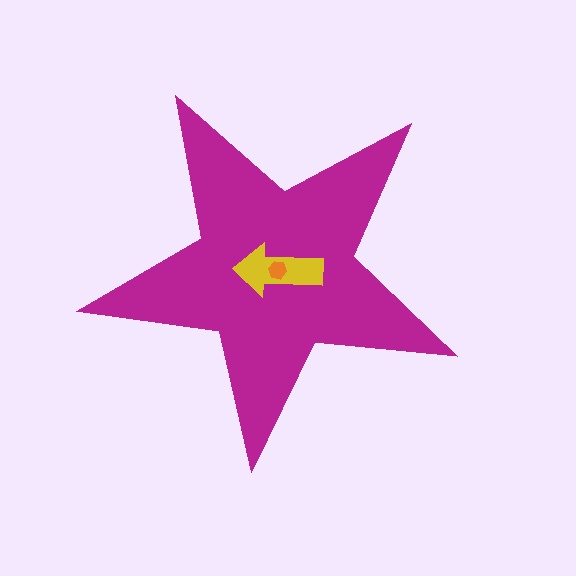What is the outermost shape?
The magenta star.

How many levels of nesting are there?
3.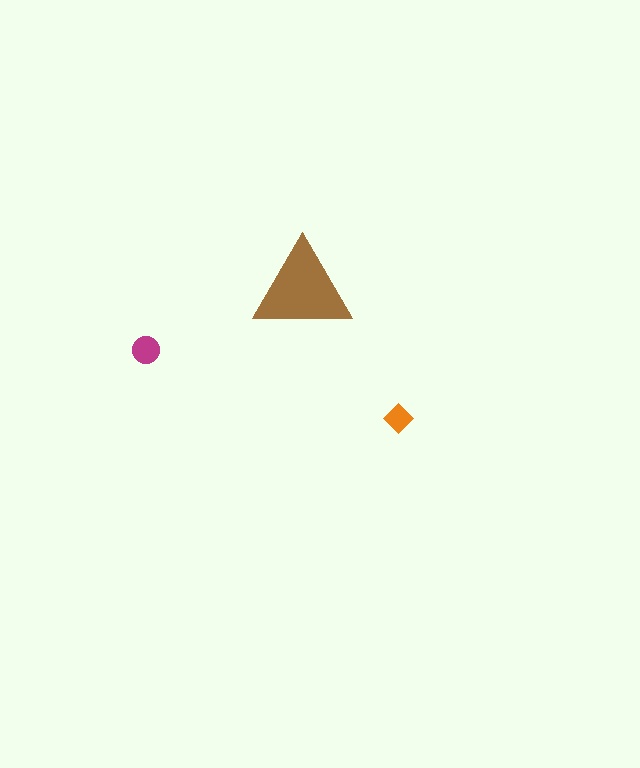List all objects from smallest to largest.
The orange diamond, the magenta circle, the brown triangle.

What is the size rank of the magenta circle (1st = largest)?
2nd.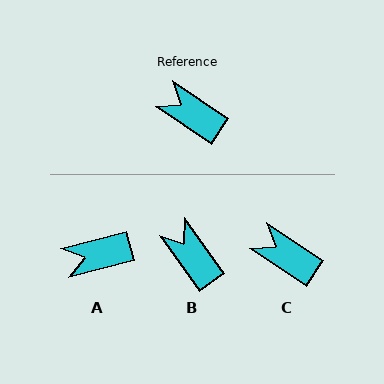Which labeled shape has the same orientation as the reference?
C.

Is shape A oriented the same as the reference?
No, it is off by about 48 degrees.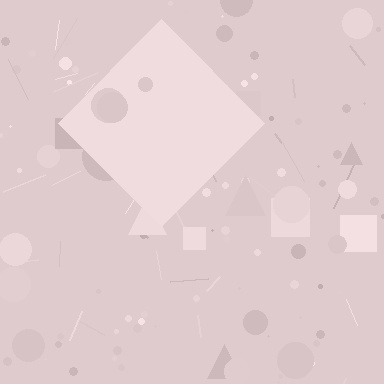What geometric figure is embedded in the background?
A diamond is embedded in the background.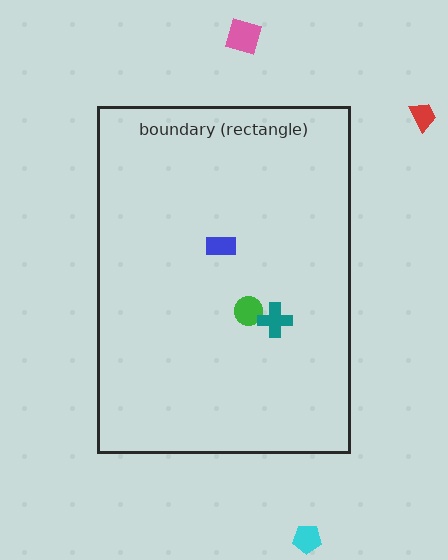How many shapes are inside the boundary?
3 inside, 3 outside.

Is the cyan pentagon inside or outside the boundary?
Outside.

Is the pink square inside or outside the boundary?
Outside.